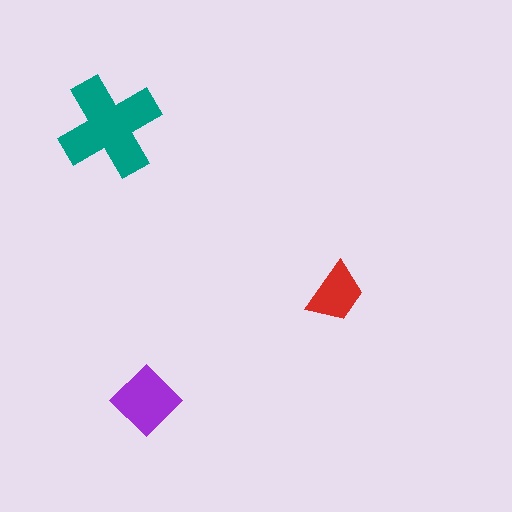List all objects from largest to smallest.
The teal cross, the purple diamond, the red trapezoid.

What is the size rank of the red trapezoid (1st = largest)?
3rd.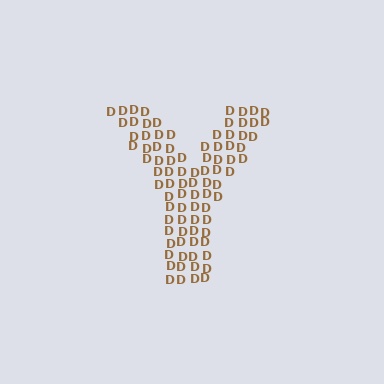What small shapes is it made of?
It is made of small letter D's.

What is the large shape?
The large shape is the letter Y.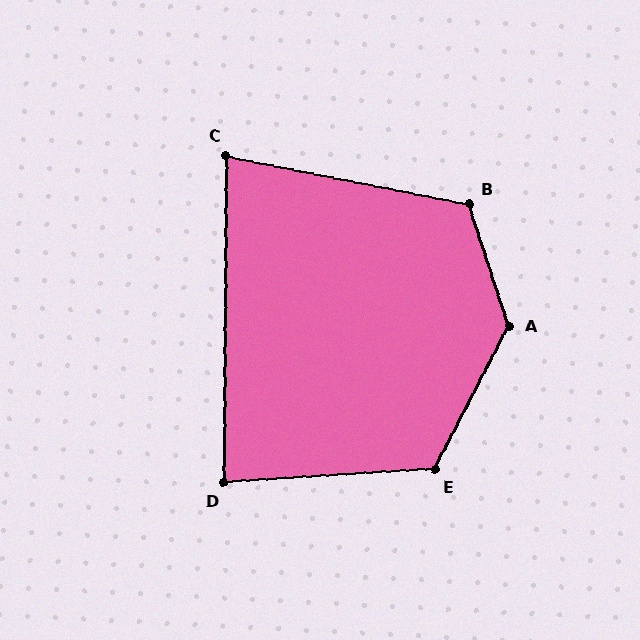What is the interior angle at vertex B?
Approximately 119 degrees (obtuse).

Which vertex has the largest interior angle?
A, at approximately 135 degrees.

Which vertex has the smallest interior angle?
C, at approximately 79 degrees.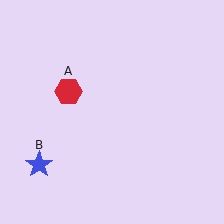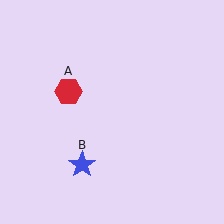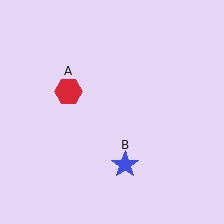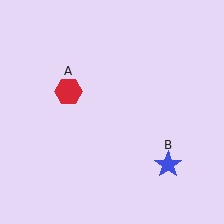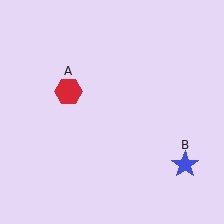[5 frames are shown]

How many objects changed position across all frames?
1 object changed position: blue star (object B).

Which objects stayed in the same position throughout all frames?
Red hexagon (object A) remained stationary.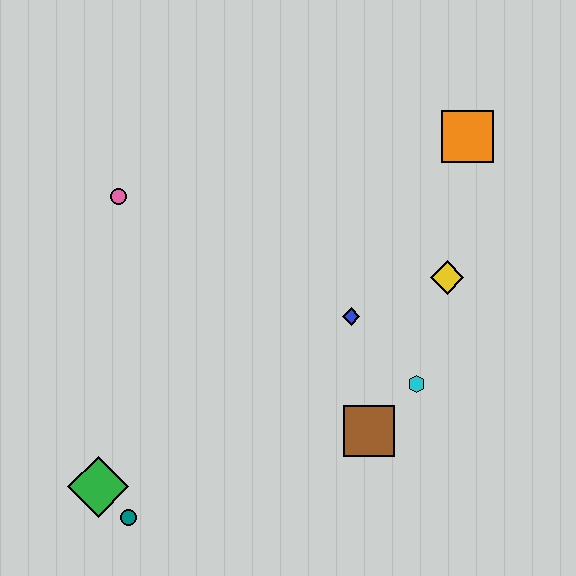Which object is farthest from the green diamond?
The orange square is farthest from the green diamond.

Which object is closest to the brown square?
The cyan hexagon is closest to the brown square.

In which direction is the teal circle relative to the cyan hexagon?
The teal circle is to the left of the cyan hexagon.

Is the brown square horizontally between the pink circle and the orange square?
Yes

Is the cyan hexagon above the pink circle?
No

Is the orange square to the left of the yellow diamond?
No